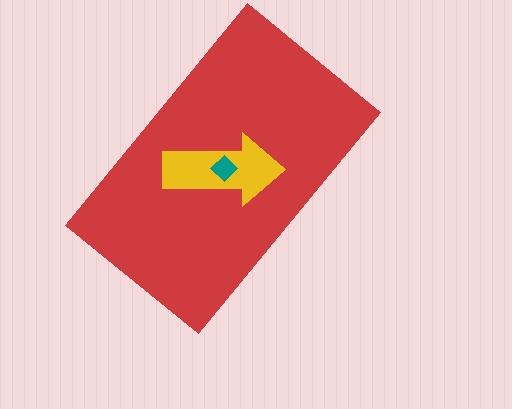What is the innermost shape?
The teal diamond.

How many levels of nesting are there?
3.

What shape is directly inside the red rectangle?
The yellow arrow.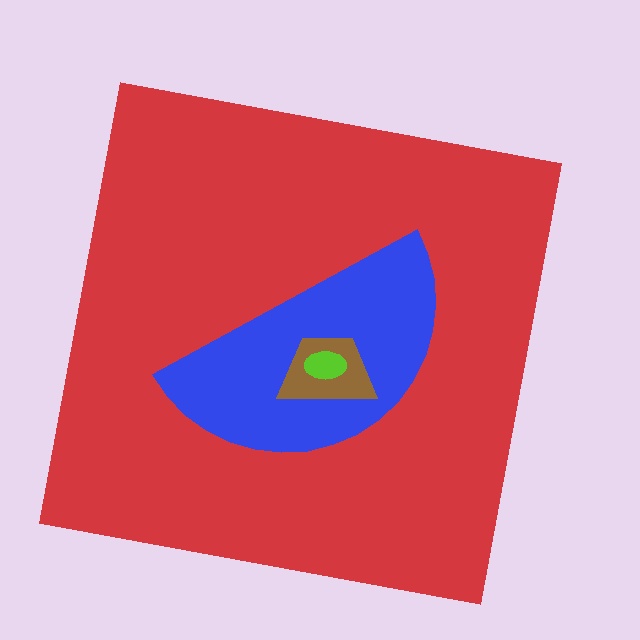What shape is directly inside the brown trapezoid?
The lime ellipse.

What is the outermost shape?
The red square.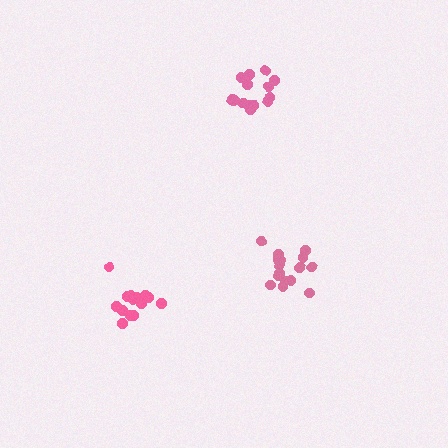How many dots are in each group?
Group 1: 15 dots, Group 2: 17 dots, Group 3: 14 dots (46 total).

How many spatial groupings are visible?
There are 3 spatial groupings.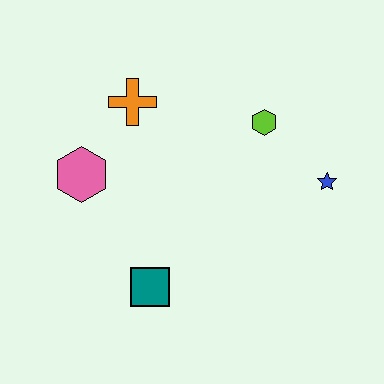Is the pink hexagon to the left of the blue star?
Yes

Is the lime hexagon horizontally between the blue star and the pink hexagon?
Yes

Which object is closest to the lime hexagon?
The blue star is closest to the lime hexagon.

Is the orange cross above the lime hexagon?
Yes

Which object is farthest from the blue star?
The pink hexagon is farthest from the blue star.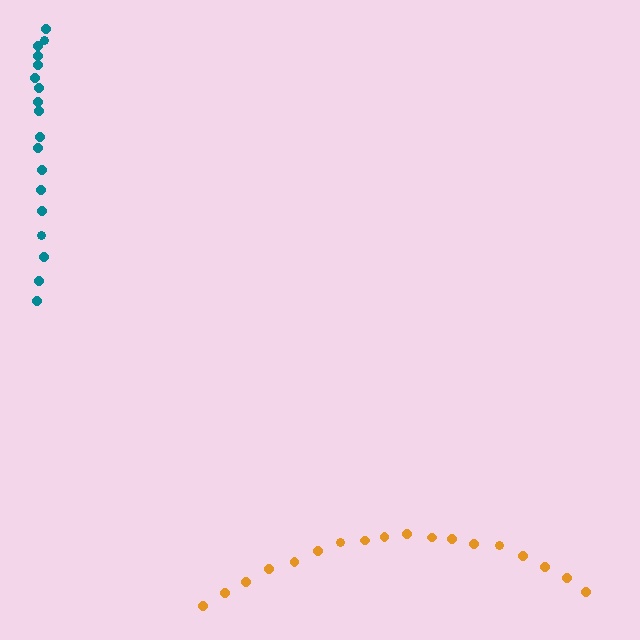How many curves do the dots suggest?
There are 2 distinct paths.